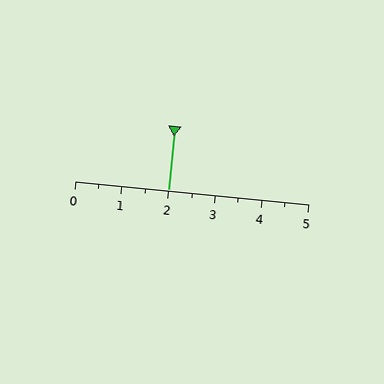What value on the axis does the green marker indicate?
The marker indicates approximately 2.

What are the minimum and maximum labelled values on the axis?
The axis runs from 0 to 5.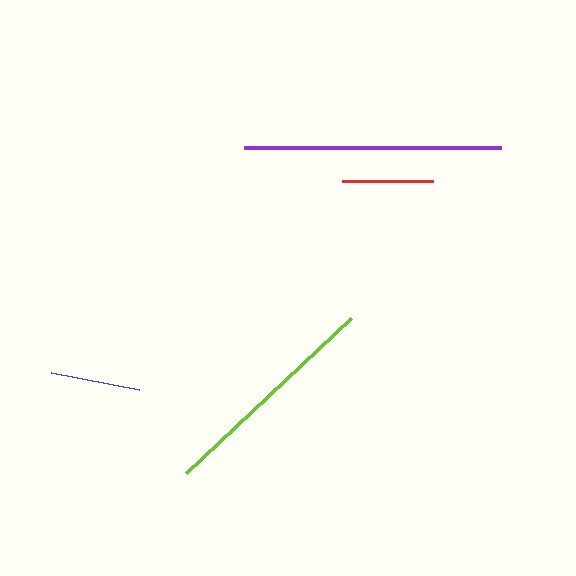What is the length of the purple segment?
The purple segment is approximately 257 pixels long.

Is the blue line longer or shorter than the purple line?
The purple line is longer than the blue line.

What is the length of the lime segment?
The lime segment is approximately 227 pixels long.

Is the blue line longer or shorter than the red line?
The red line is longer than the blue line.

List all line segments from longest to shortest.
From longest to shortest: purple, lime, red, blue.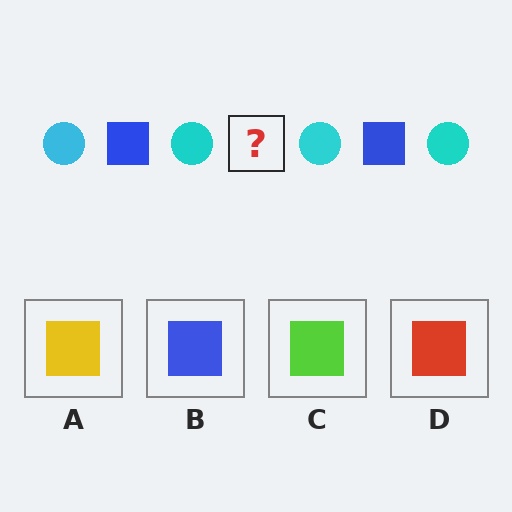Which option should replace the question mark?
Option B.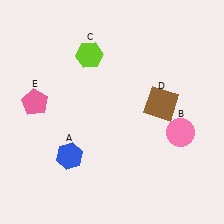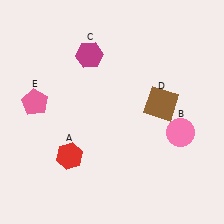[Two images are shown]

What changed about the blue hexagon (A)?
In Image 1, A is blue. In Image 2, it changed to red.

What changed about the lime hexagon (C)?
In Image 1, C is lime. In Image 2, it changed to magenta.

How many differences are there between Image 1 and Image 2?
There are 2 differences between the two images.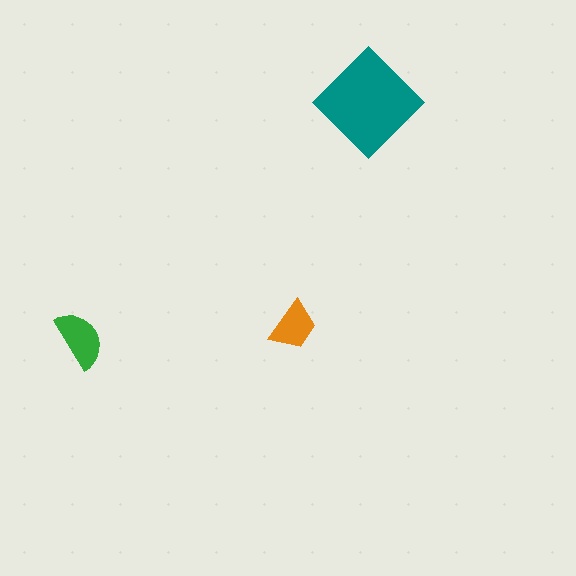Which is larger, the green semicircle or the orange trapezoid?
The green semicircle.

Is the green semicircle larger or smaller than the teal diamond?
Smaller.